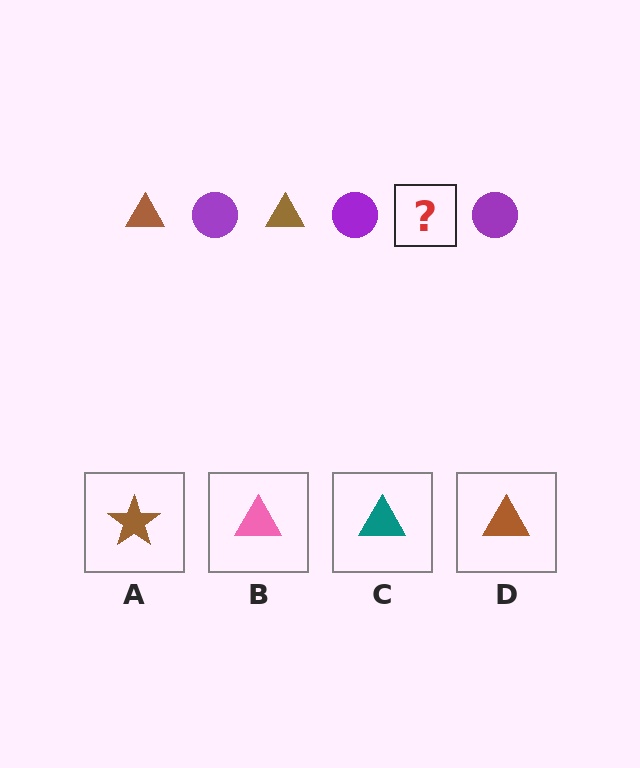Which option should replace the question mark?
Option D.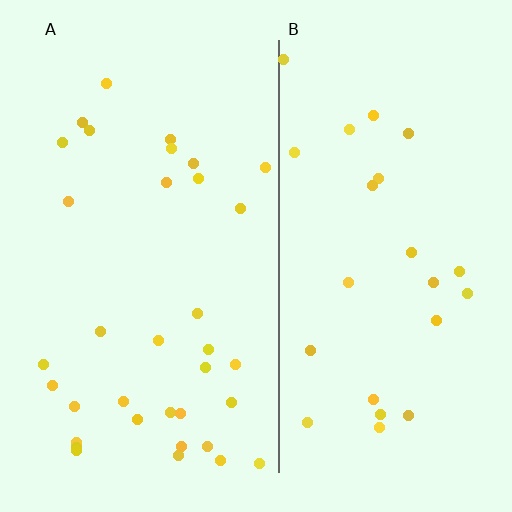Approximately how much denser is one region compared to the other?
Approximately 1.4× — region A over region B.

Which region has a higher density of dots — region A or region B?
A (the left).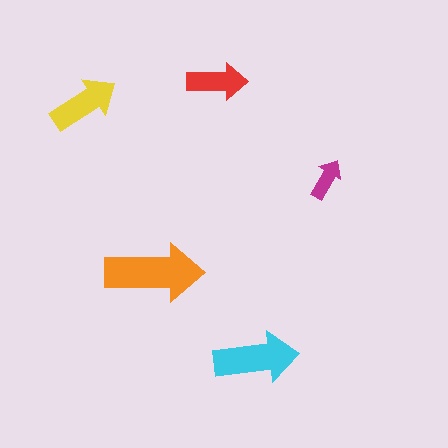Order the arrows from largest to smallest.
the orange one, the cyan one, the yellow one, the red one, the magenta one.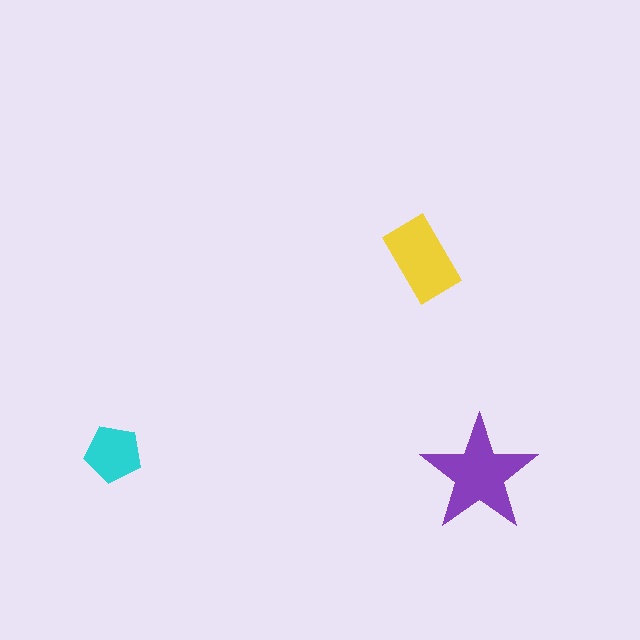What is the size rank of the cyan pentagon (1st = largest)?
3rd.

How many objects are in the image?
There are 3 objects in the image.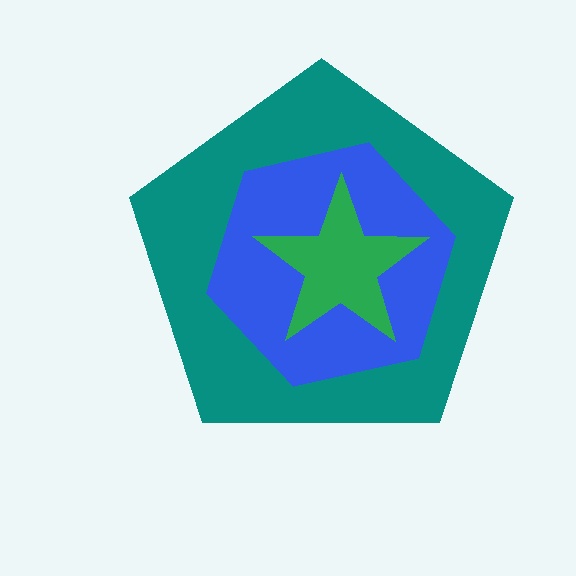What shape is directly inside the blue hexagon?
The green star.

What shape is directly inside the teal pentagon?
The blue hexagon.